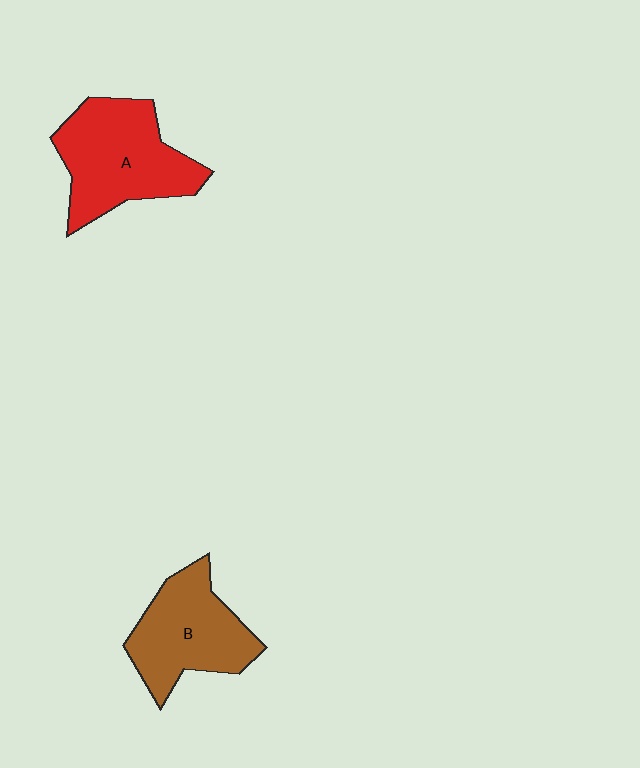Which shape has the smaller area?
Shape B (brown).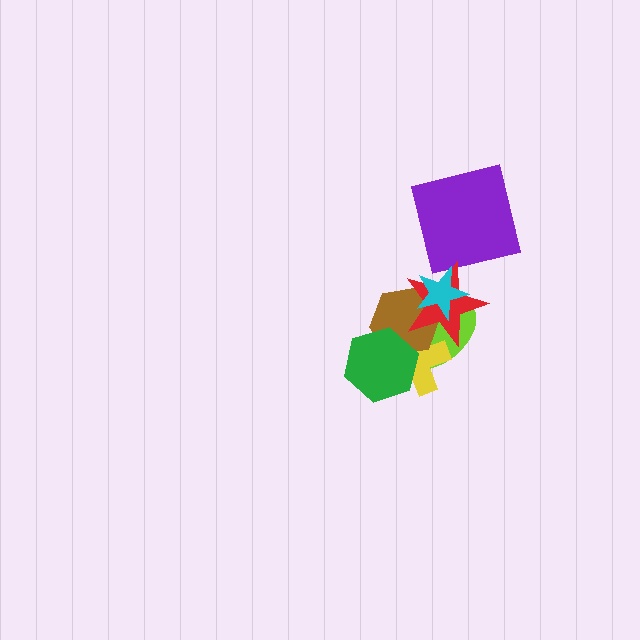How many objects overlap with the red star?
4 objects overlap with the red star.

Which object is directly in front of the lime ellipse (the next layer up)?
The yellow cross is directly in front of the lime ellipse.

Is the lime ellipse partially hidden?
Yes, it is partially covered by another shape.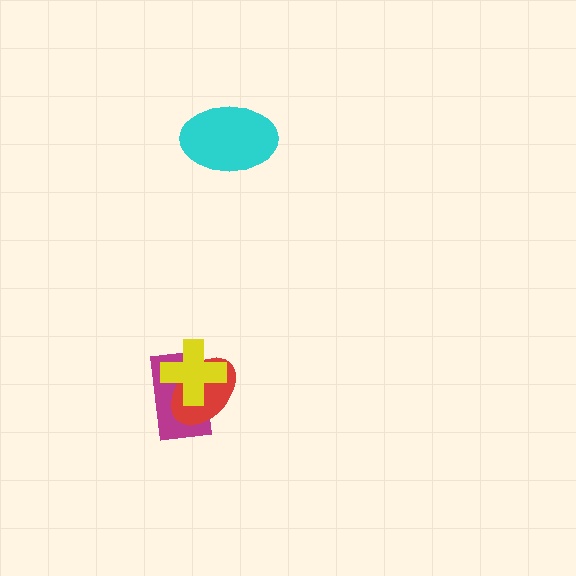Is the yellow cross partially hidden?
No, no other shape covers it.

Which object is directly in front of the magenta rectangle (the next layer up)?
The red ellipse is directly in front of the magenta rectangle.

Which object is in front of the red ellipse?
The yellow cross is in front of the red ellipse.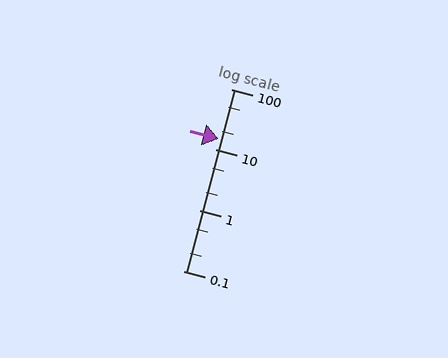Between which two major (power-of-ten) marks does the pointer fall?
The pointer is between 10 and 100.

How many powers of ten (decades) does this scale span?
The scale spans 3 decades, from 0.1 to 100.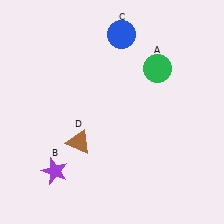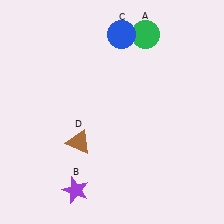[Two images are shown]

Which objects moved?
The objects that moved are: the green circle (A), the purple star (B).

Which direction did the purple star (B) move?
The purple star (B) moved right.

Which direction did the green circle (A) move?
The green circle (A) moved up.